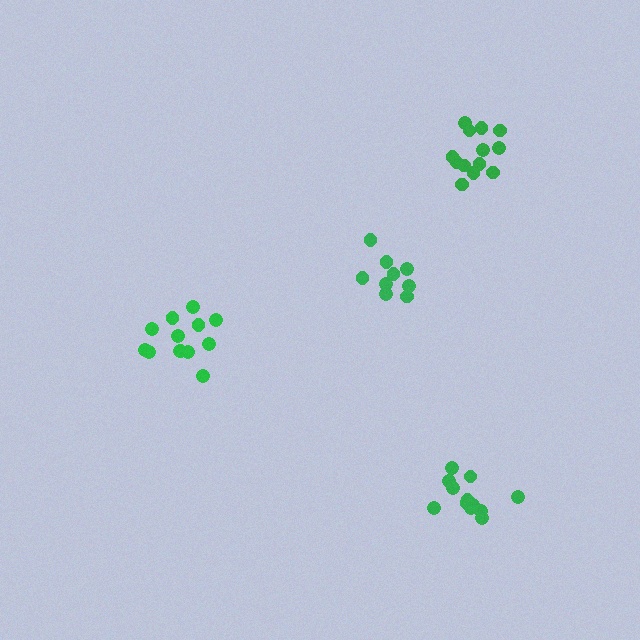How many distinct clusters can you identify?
There are 4 distinct clusters.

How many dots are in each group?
Group 1: 9 dots, Group 2: 13 dots, Group 3: 13 dots, Group 4: 13 dots (48 total).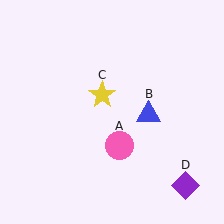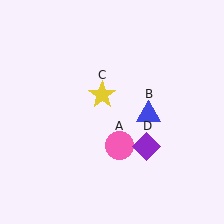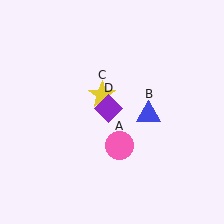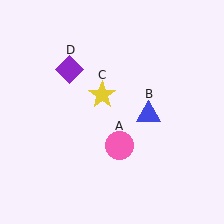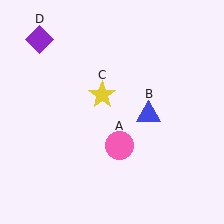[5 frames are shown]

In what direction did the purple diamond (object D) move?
The purple diamond (object D) moved up and to the left.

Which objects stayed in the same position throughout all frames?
Pink circle (object A) and blue triangle (object B) and yellow star (object C) remained stationary.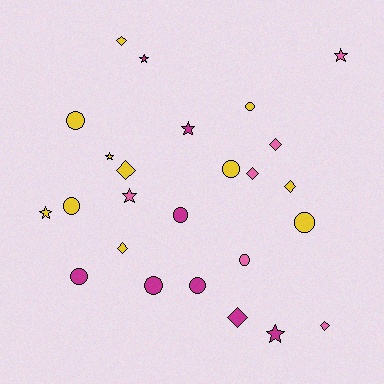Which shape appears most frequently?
Circle, with 10 objects.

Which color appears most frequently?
Yellow, with 11 objects.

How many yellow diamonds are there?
There are 4 yellow diamonds.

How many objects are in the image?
There are 25 objects.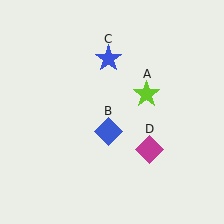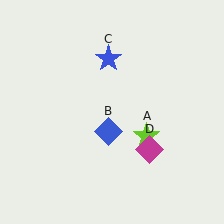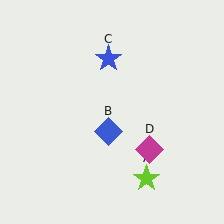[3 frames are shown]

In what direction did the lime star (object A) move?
The lime star (object A) moved down.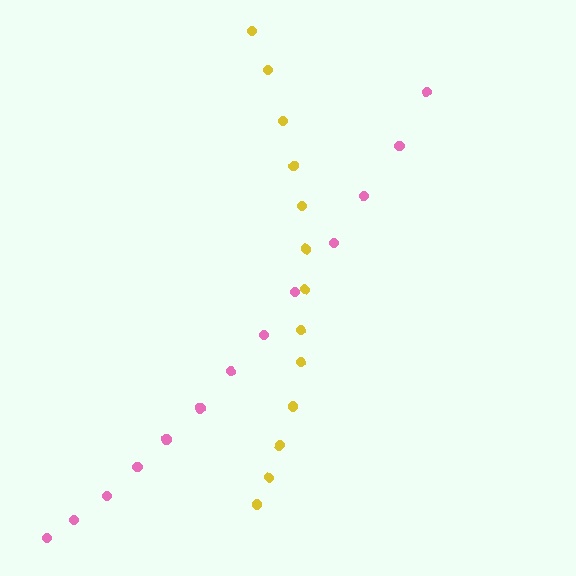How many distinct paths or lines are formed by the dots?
There are 2 distinct paths.